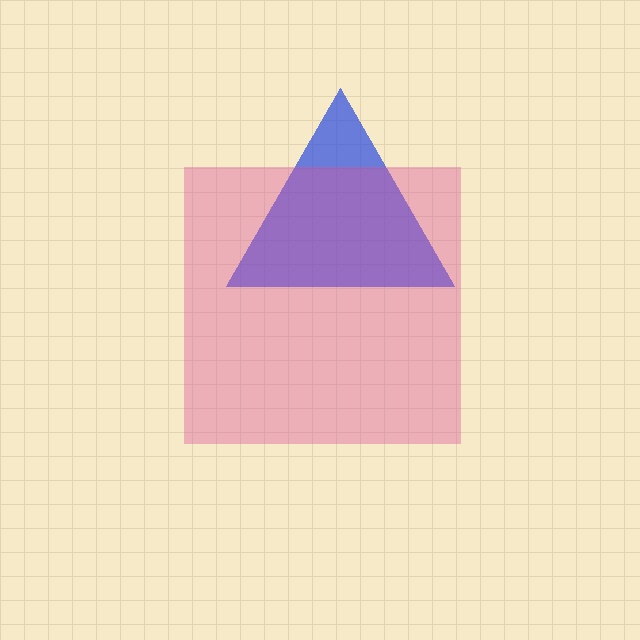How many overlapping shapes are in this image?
There are 2 overlapping shapes in the image.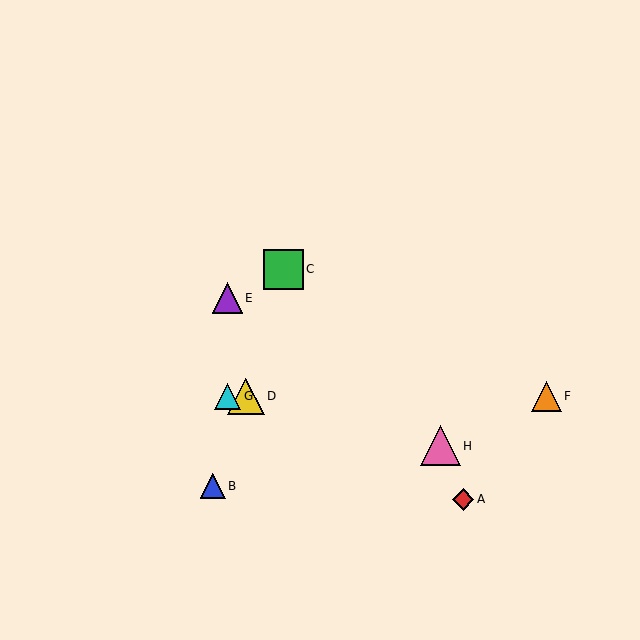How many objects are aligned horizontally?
3 objects (D, F, G) are aligned horizontally.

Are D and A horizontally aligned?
No, D is at y≈396 and A is at y≈499.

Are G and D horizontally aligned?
Yes, both are at y≈396.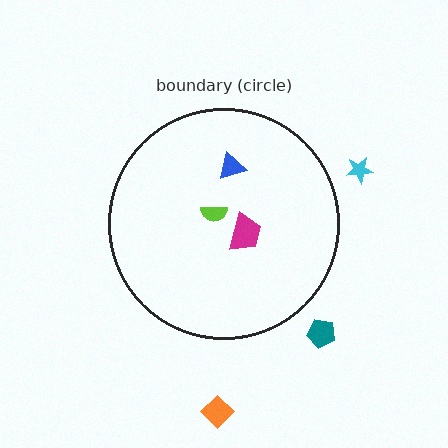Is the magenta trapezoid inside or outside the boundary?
Inside.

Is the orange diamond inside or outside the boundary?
Outside.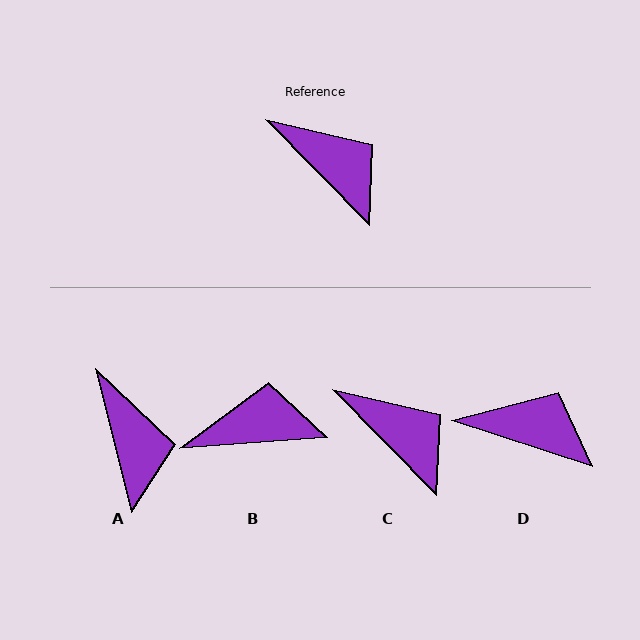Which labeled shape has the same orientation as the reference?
C.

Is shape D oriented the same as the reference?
No, it is off by about 28 degrees.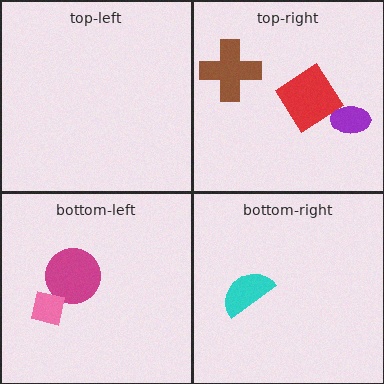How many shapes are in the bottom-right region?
1.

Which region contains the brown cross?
The top-right region.